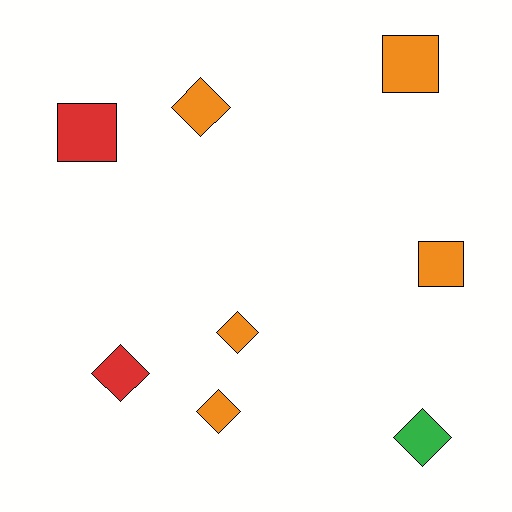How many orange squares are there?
There are 2 orange squares.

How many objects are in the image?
There are 8 objects.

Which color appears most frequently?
Orange, with 5 objects.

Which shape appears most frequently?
Diamond, with 5 objects.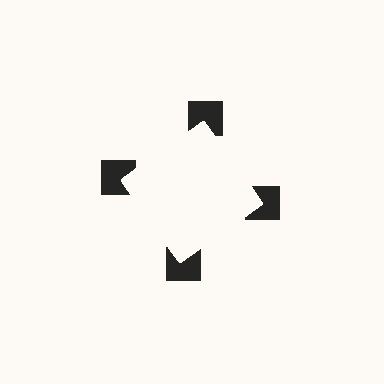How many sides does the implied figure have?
4 sides.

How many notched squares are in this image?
There are 4 — one at each vertex of the illusory square.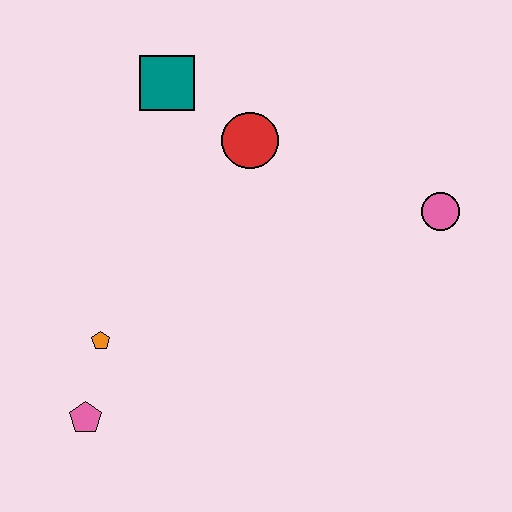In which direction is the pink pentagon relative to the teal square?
The pink pentagon is below the teal square.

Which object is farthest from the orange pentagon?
The pink circle is farthest from the orange pentagon.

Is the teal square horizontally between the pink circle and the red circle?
No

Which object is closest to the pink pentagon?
The orange pentagon is closest to the pink pentagon.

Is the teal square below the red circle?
No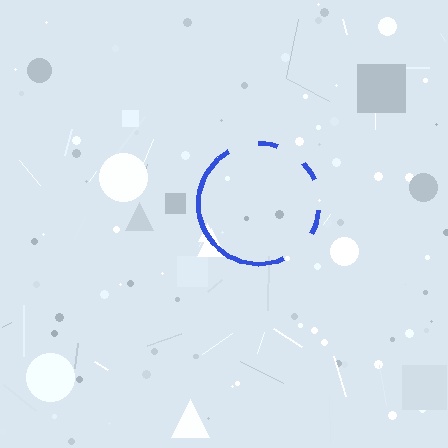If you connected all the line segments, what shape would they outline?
They would outline a circle.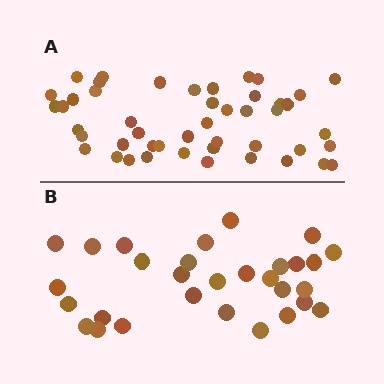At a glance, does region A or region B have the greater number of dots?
Region A (the top region) has more dots.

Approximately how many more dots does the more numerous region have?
Region A has approximately 15 more dots than region B.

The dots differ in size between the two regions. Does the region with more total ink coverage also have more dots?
No. Region B has more total ink coverage because its dots are larger, but region A actually contains more individual dots. Total area can be misleading — the number of items is what matters here.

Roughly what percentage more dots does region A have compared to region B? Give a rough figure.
About 55% more.